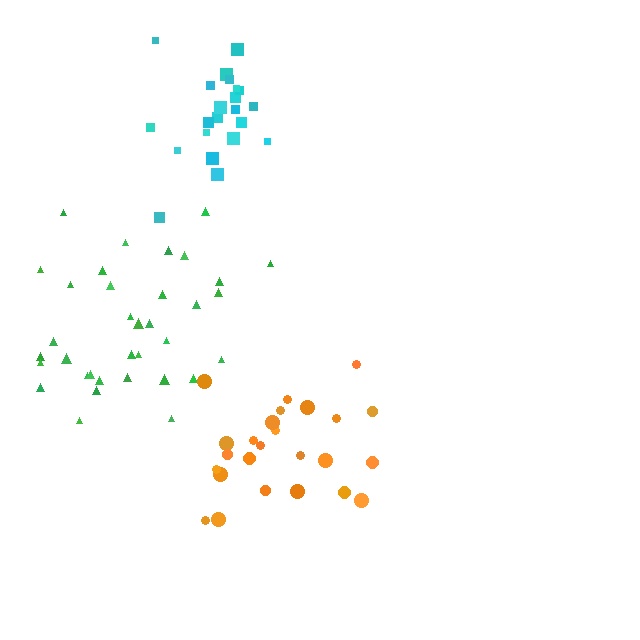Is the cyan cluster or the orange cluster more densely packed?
Cyan.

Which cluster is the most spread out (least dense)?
Green.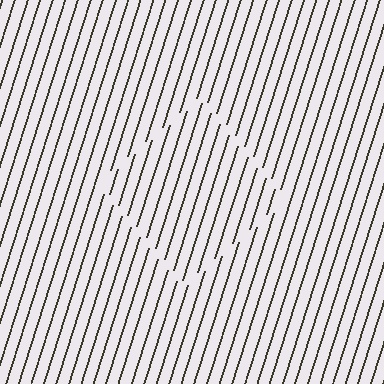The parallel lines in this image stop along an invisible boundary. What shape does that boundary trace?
An illusory square. The interior of the shape contains the same grating, shifted by half a period — the contour is defined by the phase discontinuity where line-ends from the inner and outer gratings abut.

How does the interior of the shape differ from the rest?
The interior of the shape contains the same grating, shifted by half a period — the contour is defined by the phase discontinuity where line-ends from the inner and outer gratings abut.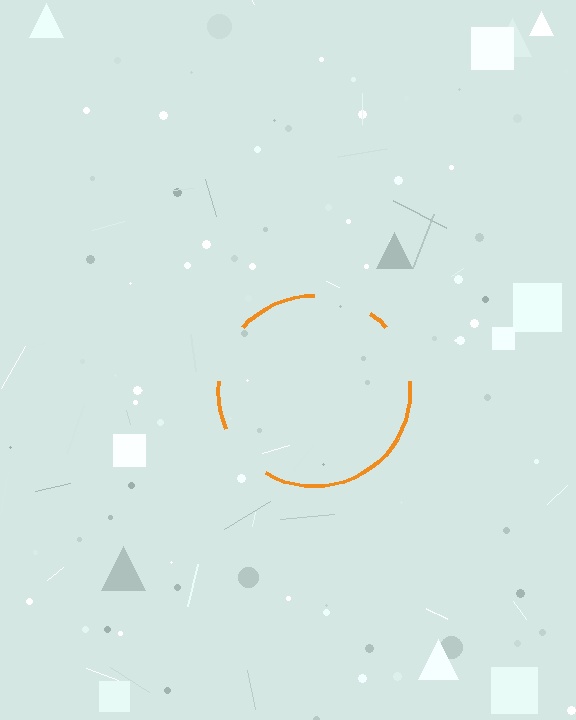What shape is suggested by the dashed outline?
The dashed outline suggests a circle.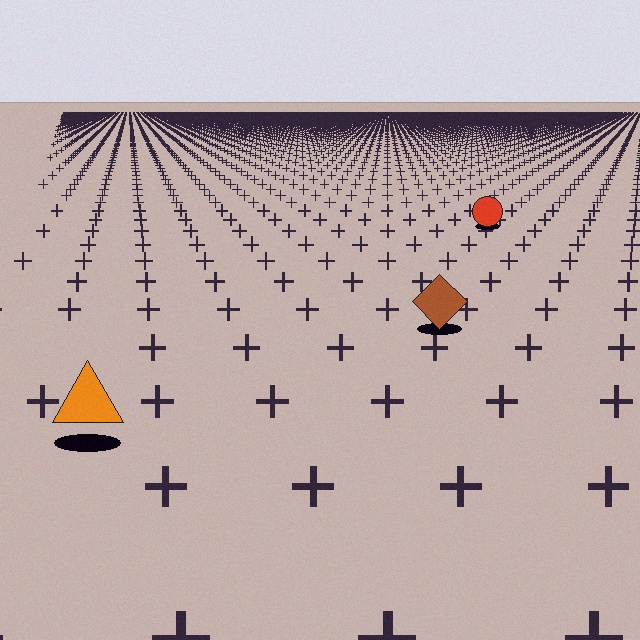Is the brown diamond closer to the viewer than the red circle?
Yes. The brown diamond is closer — you can tell from the texture gradient: the ground texture is coarser near it.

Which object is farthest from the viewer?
The red circle is farthest from the viewer. It appears smaller and the ground texture around it is denser.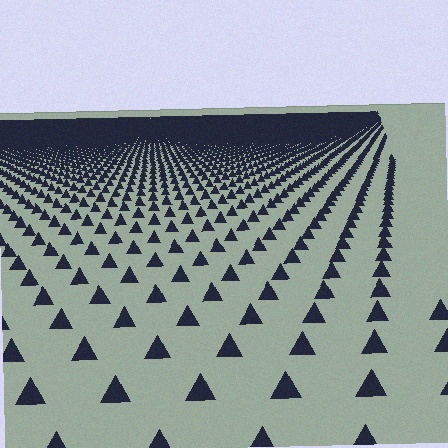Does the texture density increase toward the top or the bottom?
Density increases toward the top.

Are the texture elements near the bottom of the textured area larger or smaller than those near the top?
Larger. Near the bottom, elements are closer to the viewer and appear at a bigger on-screen size.